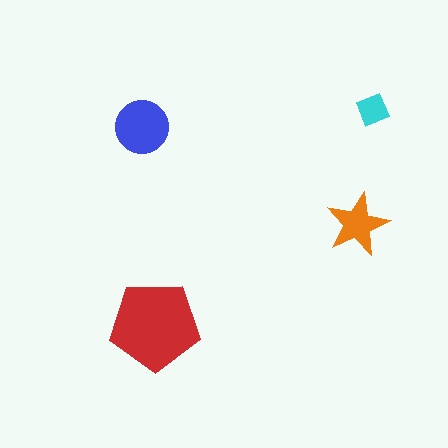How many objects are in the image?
There are 4 objects in the image.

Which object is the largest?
The red pentagon.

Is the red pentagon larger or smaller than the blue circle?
Larger.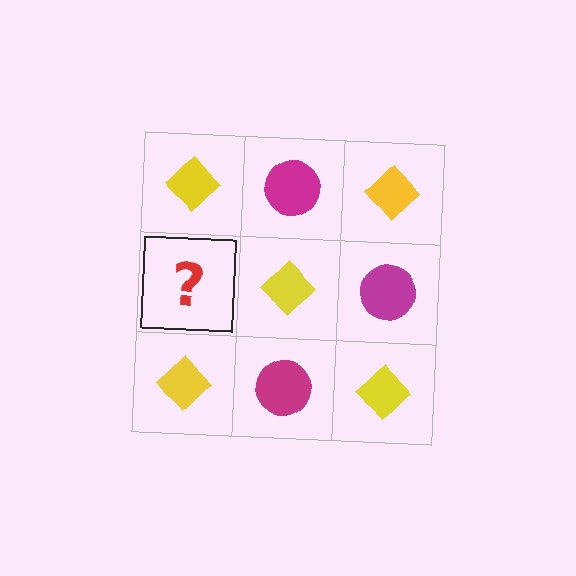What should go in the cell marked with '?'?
The missing cell should contain a magenta circle.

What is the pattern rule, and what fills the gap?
The rule is that it alternates yellow diamond and magenta circle in a checkerboard pattern. The gap should be filled with a magenta circle.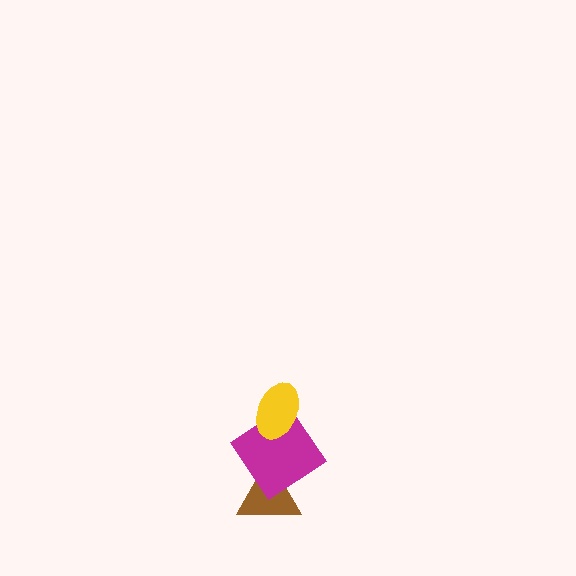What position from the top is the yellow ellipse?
The yellow ellipse is 1st from the top.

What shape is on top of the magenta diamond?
The yellow ellipse is on top of the magenta diamond.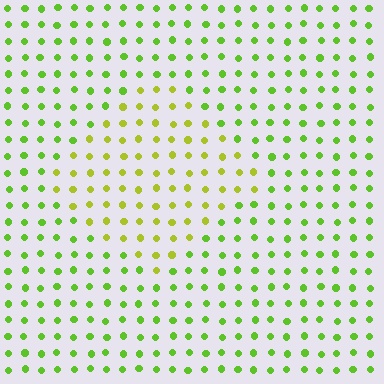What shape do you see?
I see a diamond.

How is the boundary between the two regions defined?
The boundary is defined purely by a slight shift in hue (about 29 degrees). Spacing, size, and orientation are identical on both sides.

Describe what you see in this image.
The image is filled with small lime elements in a uniform arrangement. A diamond-shaped region is visible where the elements are tinted to a slightly different hue, forming a subtle color boundary.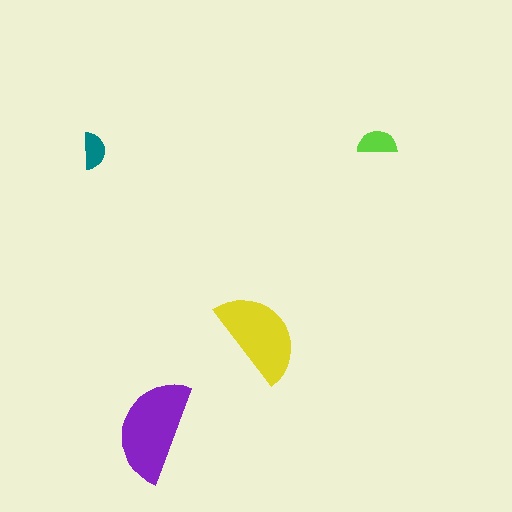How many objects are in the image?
There are 4 objects in the image.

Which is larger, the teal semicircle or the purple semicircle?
The purple one.